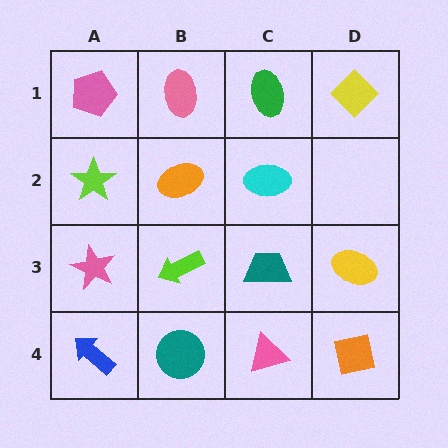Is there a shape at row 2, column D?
No, that cell is empty.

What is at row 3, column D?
A yellow ellipse.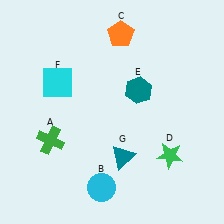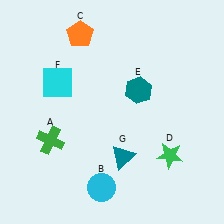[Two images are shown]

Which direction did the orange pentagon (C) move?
The orange pentagon (C) moved left.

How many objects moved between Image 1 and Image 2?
1 object moved between the two images.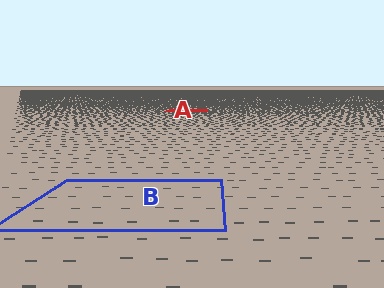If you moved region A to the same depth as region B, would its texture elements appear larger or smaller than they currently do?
They would appear larger. At a closer depth, the same texture elements are projected at a bigger on-screen size.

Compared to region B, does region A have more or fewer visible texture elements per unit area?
Region A has more texture elements per unit area — they are packed more densely because it is farther away.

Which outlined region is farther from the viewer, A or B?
Region A is farther from the viewer — the texture elements inside it appear smaller and more densely packed.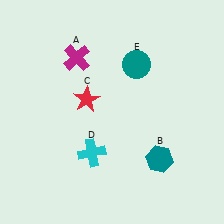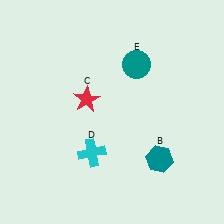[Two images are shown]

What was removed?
The magenta cross (A) was removed in Image 2.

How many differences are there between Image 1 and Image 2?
There is 1 difference between the two images.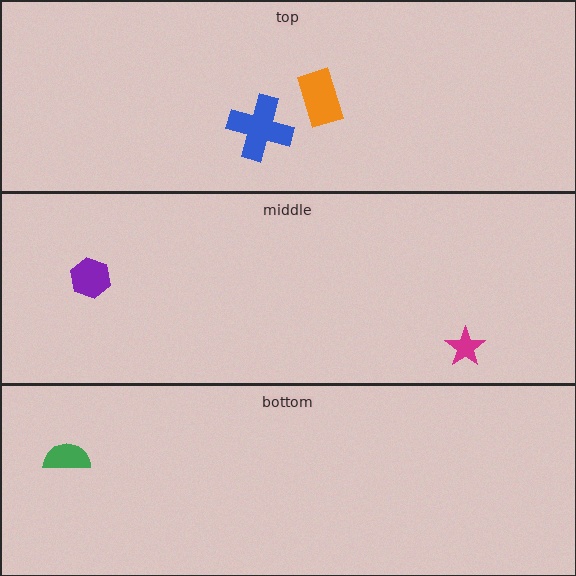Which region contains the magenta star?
The middle region.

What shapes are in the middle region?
The magenta star, the purple hexagon.